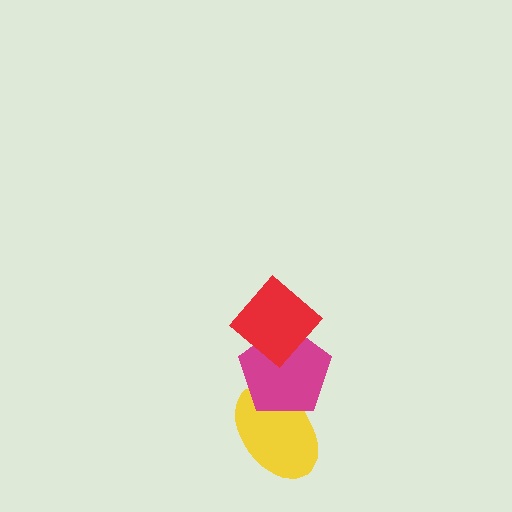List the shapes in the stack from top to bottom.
From top to bottom: the red diamond, the magenta pentagon, the yellow ellipse.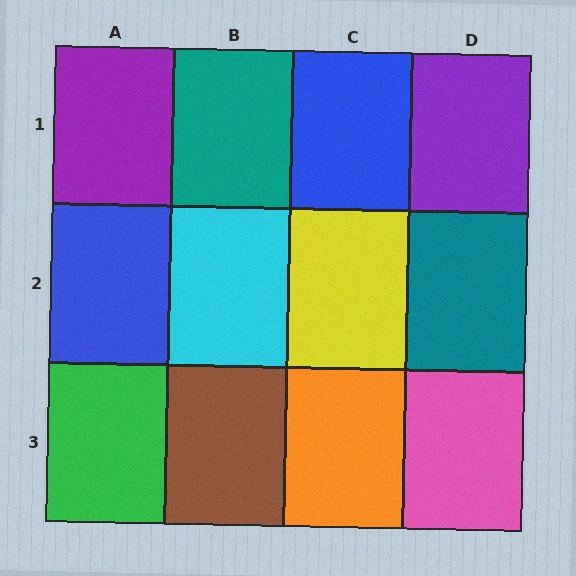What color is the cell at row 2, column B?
Cyan.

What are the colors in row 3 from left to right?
Green, brown, orange, pink.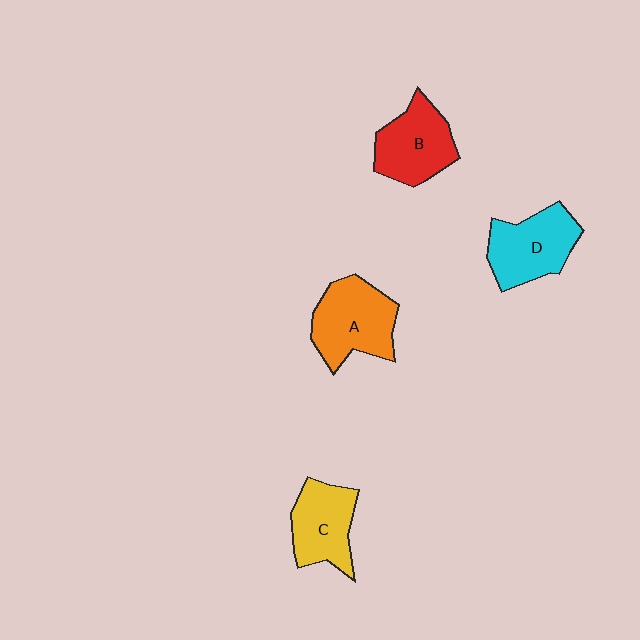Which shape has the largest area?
Shape A (orange).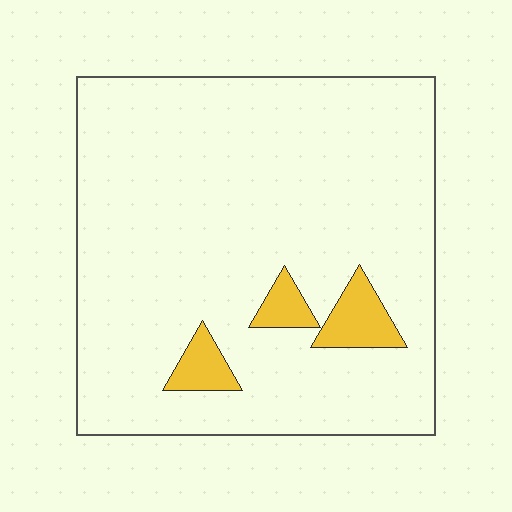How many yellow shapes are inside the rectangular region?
3.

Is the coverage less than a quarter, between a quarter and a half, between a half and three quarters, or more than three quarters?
Less than a quarter.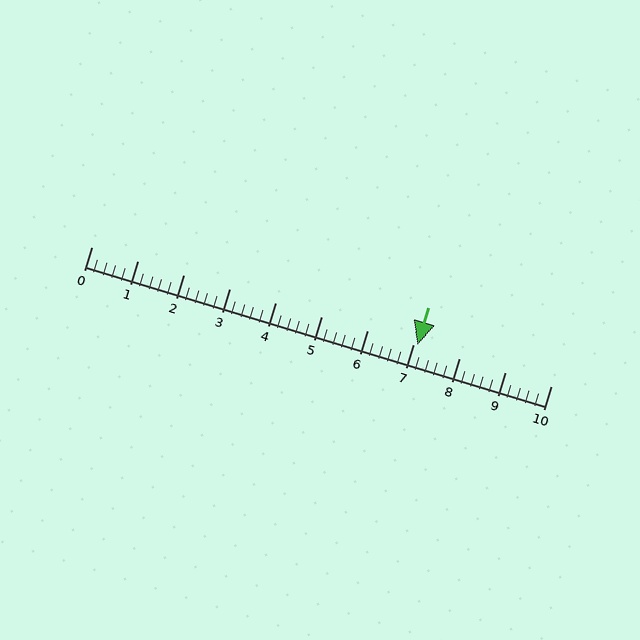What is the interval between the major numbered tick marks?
The major tick marks are spaced 1 units apart.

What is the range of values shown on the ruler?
The ruler shows values from 0 to 10.